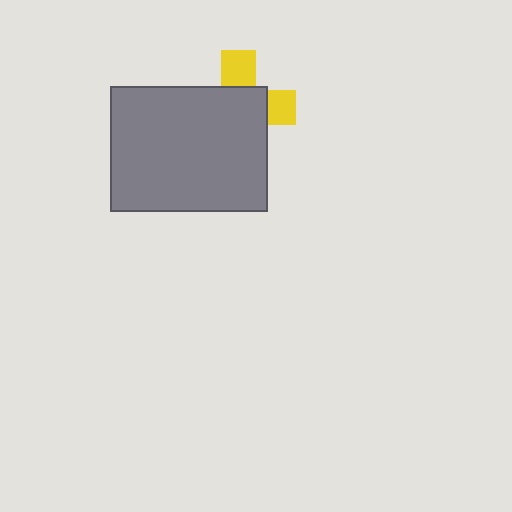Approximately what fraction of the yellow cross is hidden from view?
Roughly 67% of the yellow cross is hidden behind the gray rectangle.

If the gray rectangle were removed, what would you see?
You would see the complete yellow cross.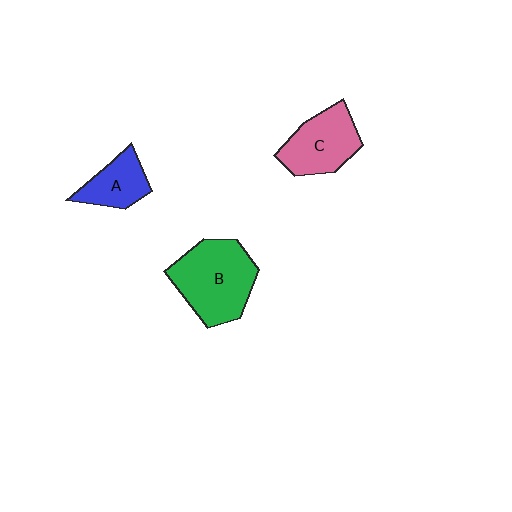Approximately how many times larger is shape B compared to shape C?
Approximately 1.4 times.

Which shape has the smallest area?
Shape A (blue).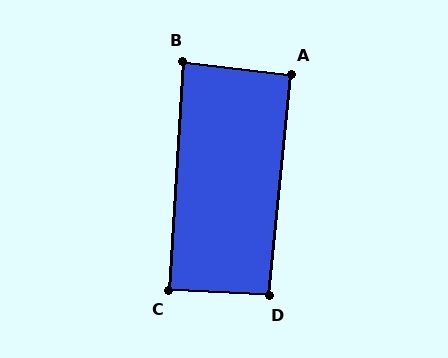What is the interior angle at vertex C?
Approximately 89 degrees (approximately right).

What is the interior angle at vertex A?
Approximately 91 degrees (approximately right).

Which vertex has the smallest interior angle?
B, at approximately 87 degrees.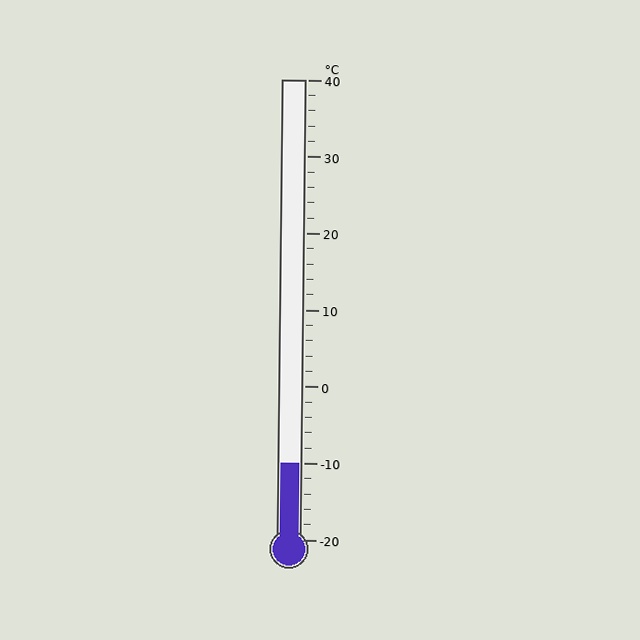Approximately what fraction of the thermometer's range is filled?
The thermometer is filled to approximately 15% of its range.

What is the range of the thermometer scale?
The thermometer scale ranges from -20°C to 40°C.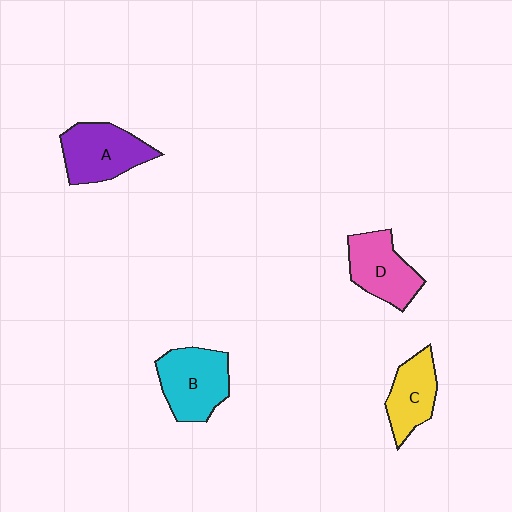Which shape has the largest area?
Shape B (cyan).